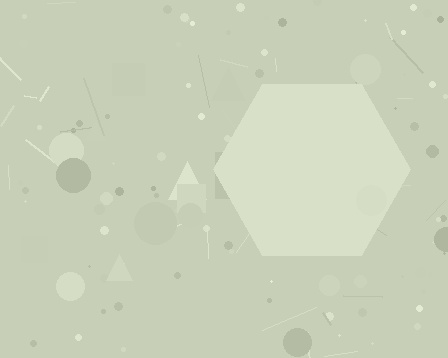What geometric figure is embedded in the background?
A hexagon is embedded in the background.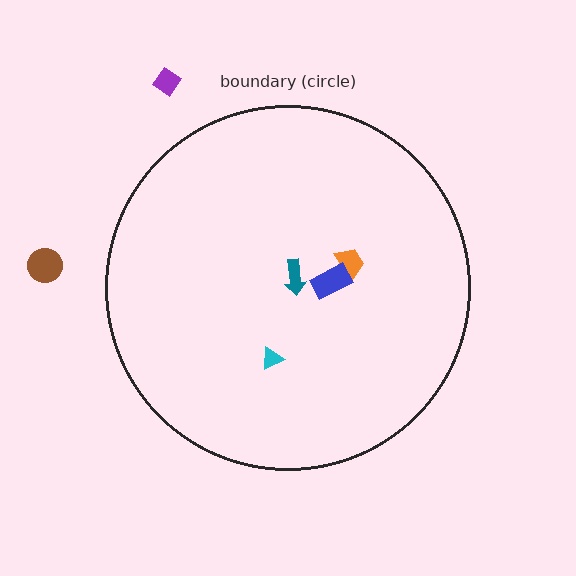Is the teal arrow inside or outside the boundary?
Inside.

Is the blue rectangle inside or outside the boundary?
Inside.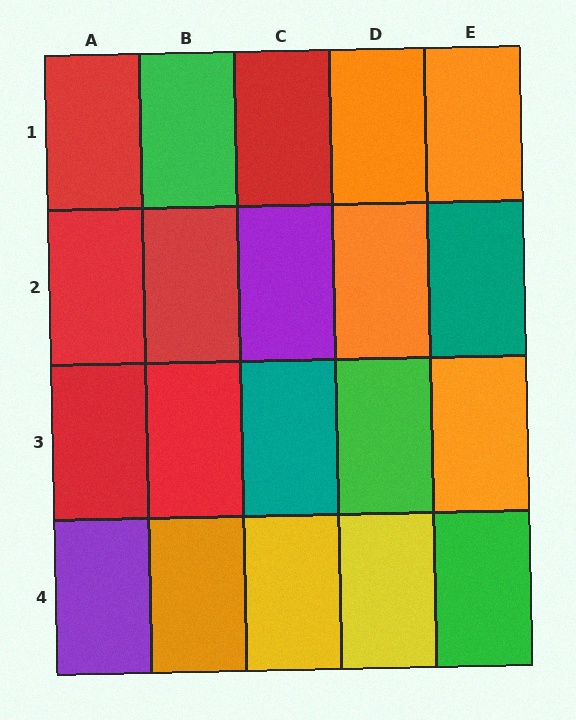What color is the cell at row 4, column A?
Purple.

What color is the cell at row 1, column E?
Orange.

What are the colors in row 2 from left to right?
Red, red, purple, orange, teal.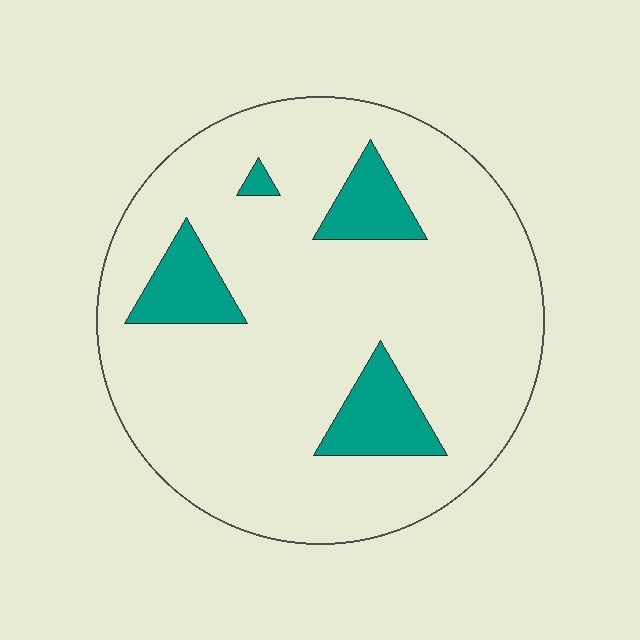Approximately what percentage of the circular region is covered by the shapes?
Approximately 15%.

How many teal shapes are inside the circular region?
4.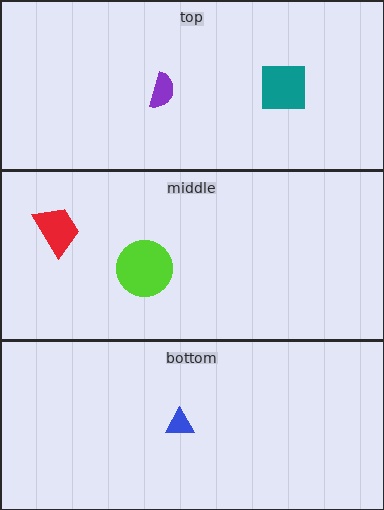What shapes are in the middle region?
The lime circle, the red trapezoid.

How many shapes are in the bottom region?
1.